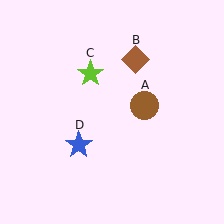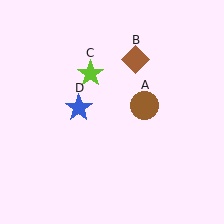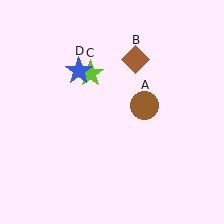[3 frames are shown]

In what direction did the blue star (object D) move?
The blue star (object D) moved up.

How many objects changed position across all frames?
1 object changed position: blue star (object D).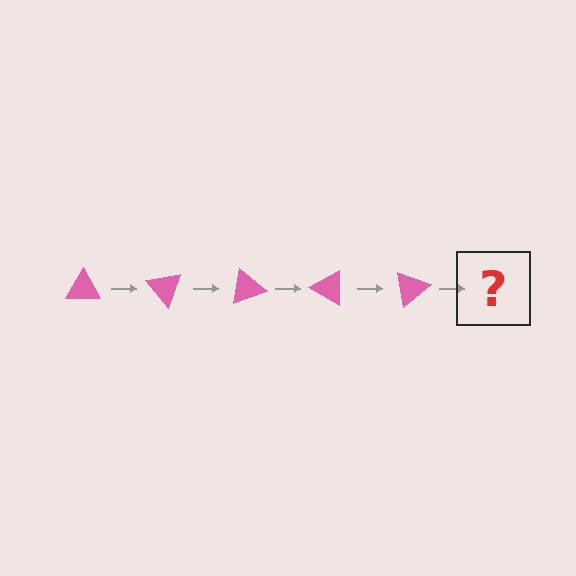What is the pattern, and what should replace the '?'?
The pattern is that the triangle rotates 50 degrees each step. The '?' should be a pink triangle rotated 250 degrees.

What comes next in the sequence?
The next element should be a pink triangle rotated 250 degrees.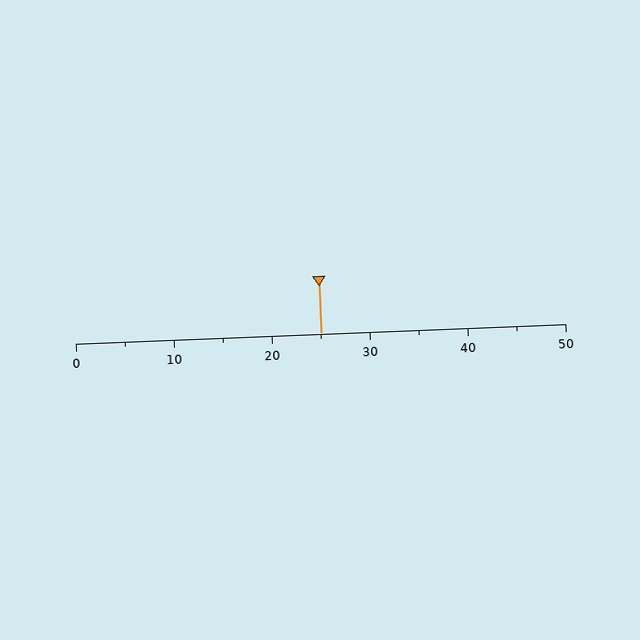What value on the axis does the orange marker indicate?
The marker indicates approximately 25.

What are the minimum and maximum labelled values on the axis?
The axis runs from 0 to 50.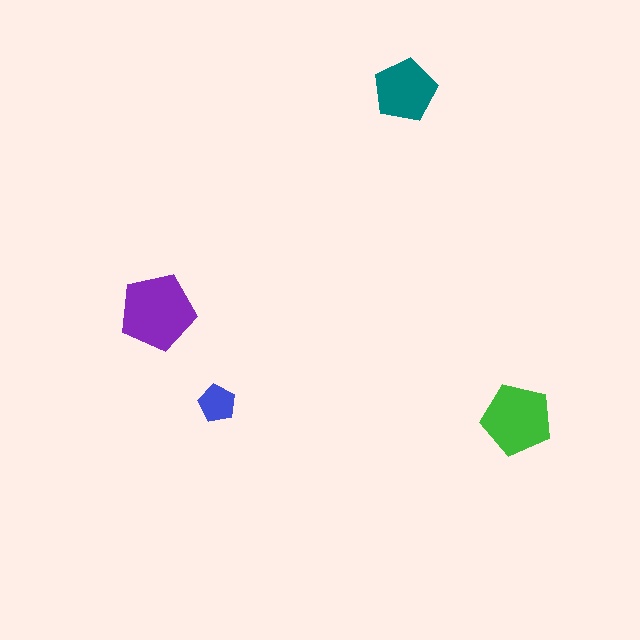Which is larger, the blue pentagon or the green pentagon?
The green one.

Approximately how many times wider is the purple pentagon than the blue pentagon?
About 2 times wider.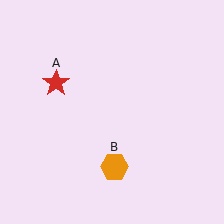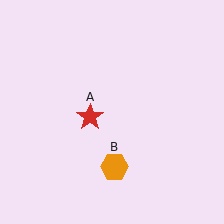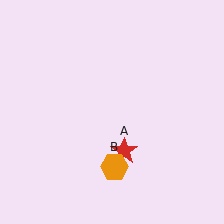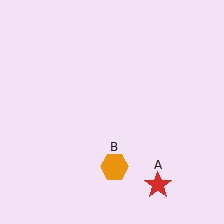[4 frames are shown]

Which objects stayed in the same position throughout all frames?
Orange hexagon (object B) remained stationary.